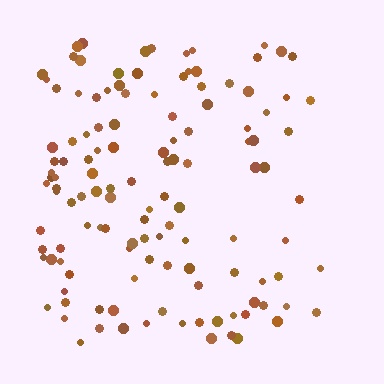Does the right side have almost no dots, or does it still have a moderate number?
Still a moderate number, just noticeably fewer than the left.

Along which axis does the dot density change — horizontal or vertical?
Horizontal.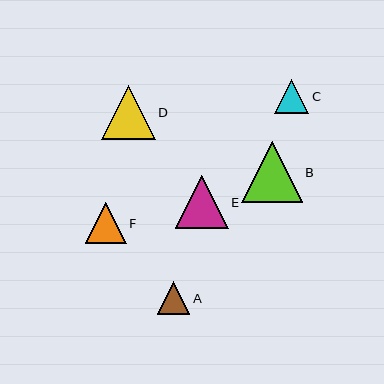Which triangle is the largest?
Triangle B is the largest with a size of approximately 60 pixels.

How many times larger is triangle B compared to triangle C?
Triangle B is approximately 1.8 times the size of triangle C.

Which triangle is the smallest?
Triangle A is the smallest with a size of approximately 32 pixels.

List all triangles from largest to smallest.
From largest to smallest: B, D, E, F, C, A.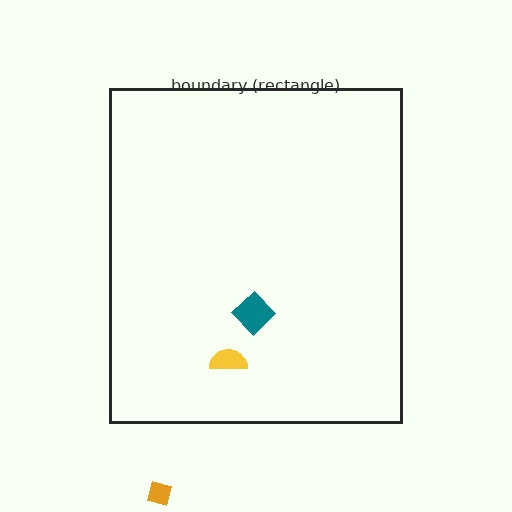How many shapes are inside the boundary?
2 inside, 1 outside.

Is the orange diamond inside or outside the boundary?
Outside.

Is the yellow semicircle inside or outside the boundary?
Inside.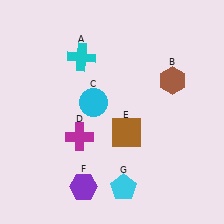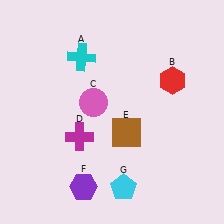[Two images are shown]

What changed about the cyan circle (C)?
In Image 1, C is cyan. In Image 2, it changed to pink.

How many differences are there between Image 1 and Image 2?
There are 2 differences between the two images.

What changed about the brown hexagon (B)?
In Image 1, B is brown. In Image 2, it changed to red.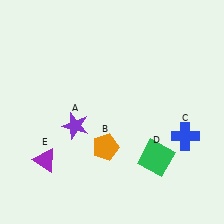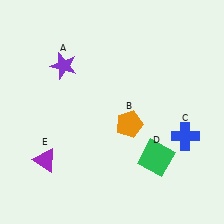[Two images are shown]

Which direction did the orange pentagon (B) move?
The orange pentagon (B) moved right.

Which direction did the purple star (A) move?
The purple star (A) moved up.